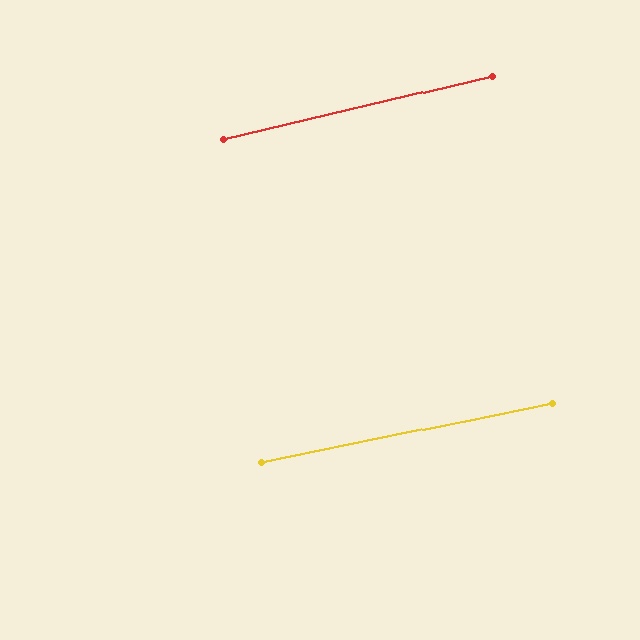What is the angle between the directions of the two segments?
Approximately 2 degrees.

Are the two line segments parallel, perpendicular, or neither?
Parallel — their directions differ by only 1.7°.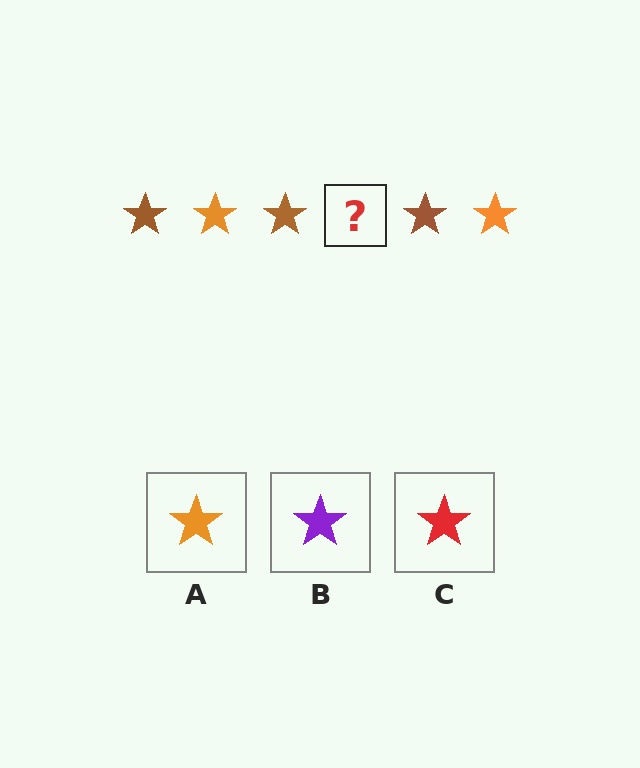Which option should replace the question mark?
Option A.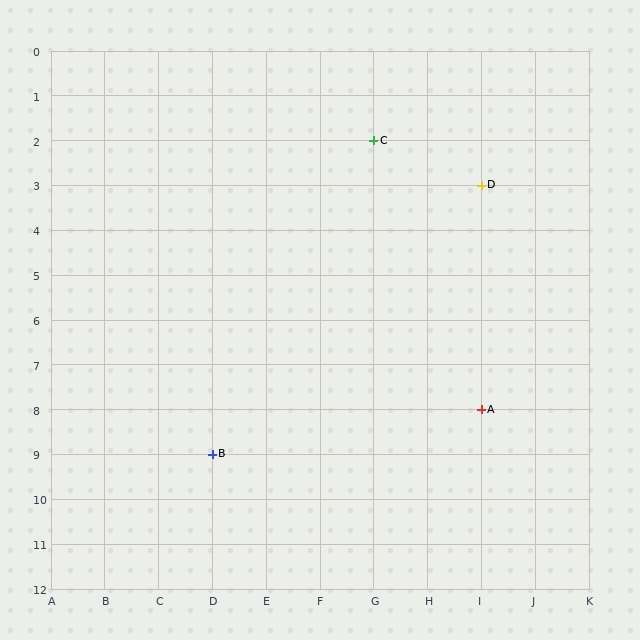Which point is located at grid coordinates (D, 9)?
Point B is at (D, 9).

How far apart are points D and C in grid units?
Points D and C are 2 columns and 1 row apart (about 2.2 grid units diagonally).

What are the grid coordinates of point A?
Point A is at grid coordinates (I, 8).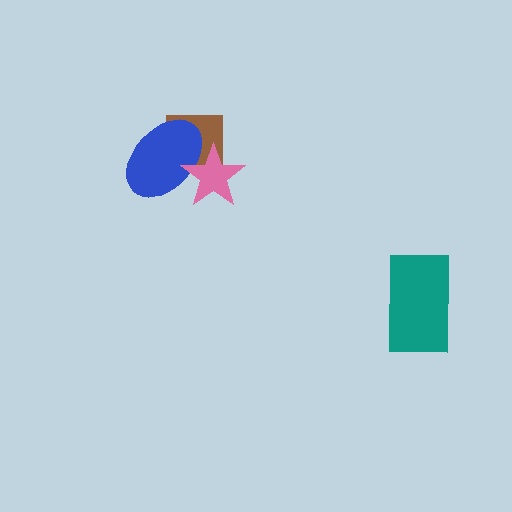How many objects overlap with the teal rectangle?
0 objects overlap with the teal rectangle.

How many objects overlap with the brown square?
2 objects overlap with the brown square.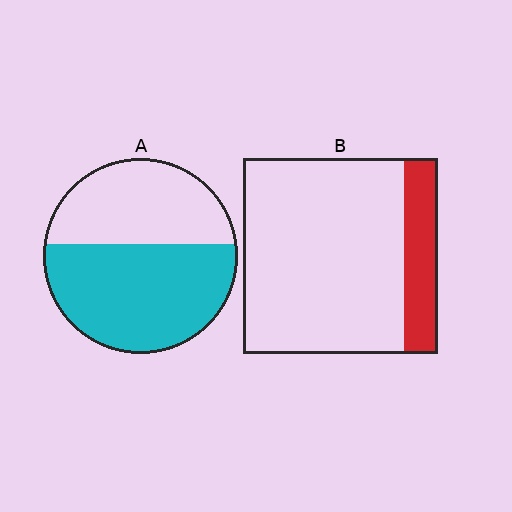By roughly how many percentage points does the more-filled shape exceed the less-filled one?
By roughly 40 percentage points (A over B).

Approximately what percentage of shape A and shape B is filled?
A is approximately 60% and B is approximately 15%.